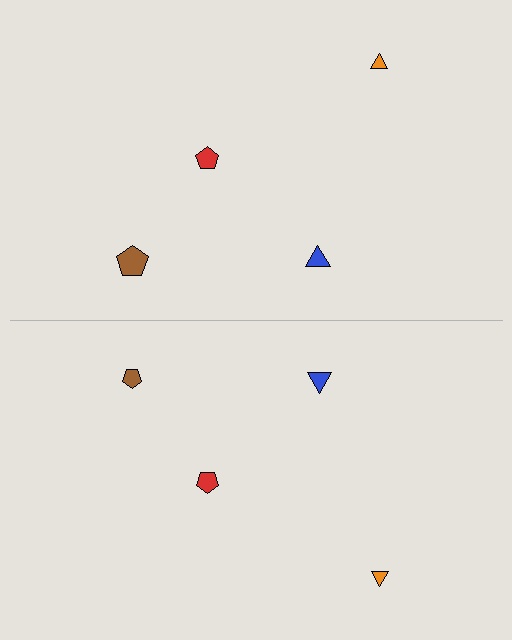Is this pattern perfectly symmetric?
No, the pattern is not perfectly symmetric. The brown pentagon on the bottom side has a different size than its mirror counterpart.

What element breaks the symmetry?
The brown pentagon on the bottom side has a different size than its mirror counterpart.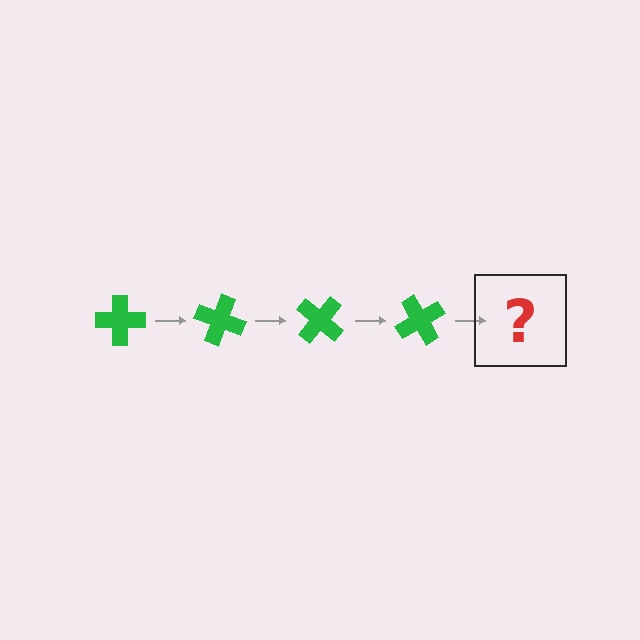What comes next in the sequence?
The next element should be a green cross rotated 80 degrees.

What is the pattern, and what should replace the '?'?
The pattern is that the cross rotates 20 degrees each step. The '?' should be a green cross rotated 80 degrees.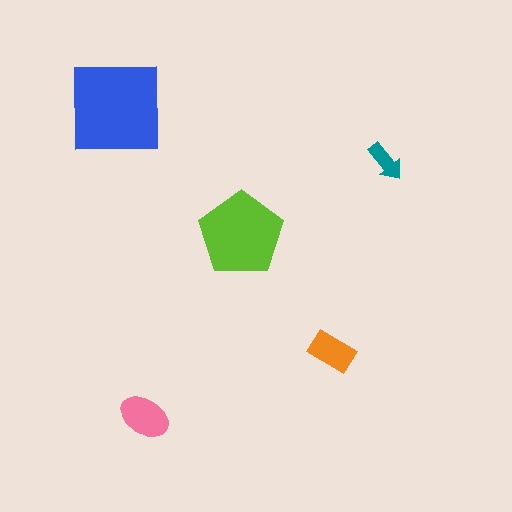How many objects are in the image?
There are 5 objects in the image.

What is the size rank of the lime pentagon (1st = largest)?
2nd.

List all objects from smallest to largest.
The teal arrow, the orange rectangle, the pink ellipse, the lime pentagon, the blue square.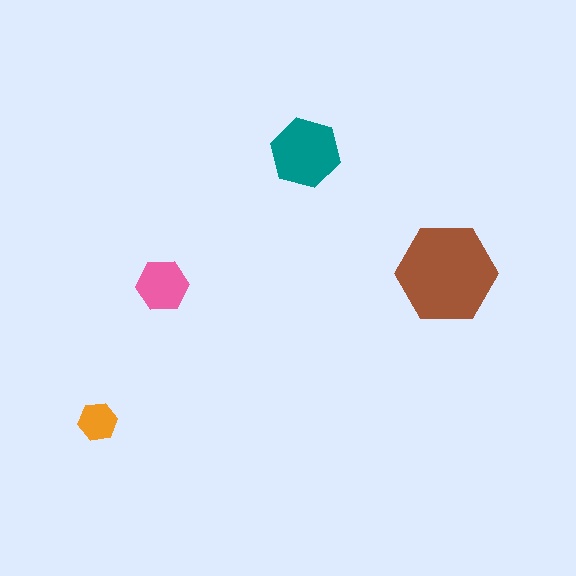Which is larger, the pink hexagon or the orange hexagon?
The pink one.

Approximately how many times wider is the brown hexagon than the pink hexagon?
About 2 times wider.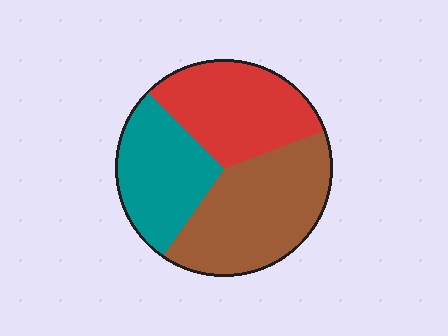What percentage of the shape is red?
Red takes up between a sixth and a third of the shape.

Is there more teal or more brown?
Brown.